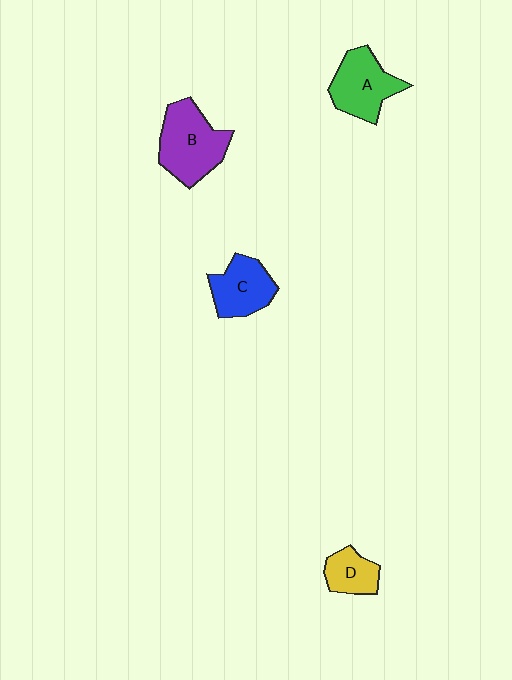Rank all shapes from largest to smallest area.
From largest to smallest: B (purple), A (green), C (blue), D (yellow).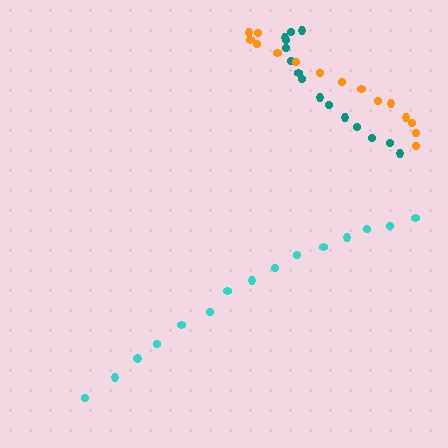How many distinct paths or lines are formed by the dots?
There are 3 distinct paths.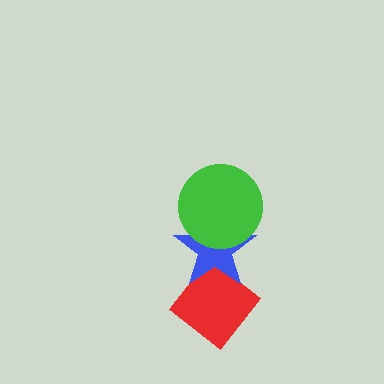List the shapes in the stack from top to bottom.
From top to bottom: the green circle, the blue star, the red diamond.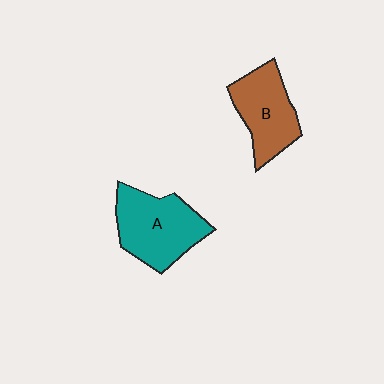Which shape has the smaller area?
Shape B (brown).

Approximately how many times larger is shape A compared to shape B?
Approximately 1.2 times.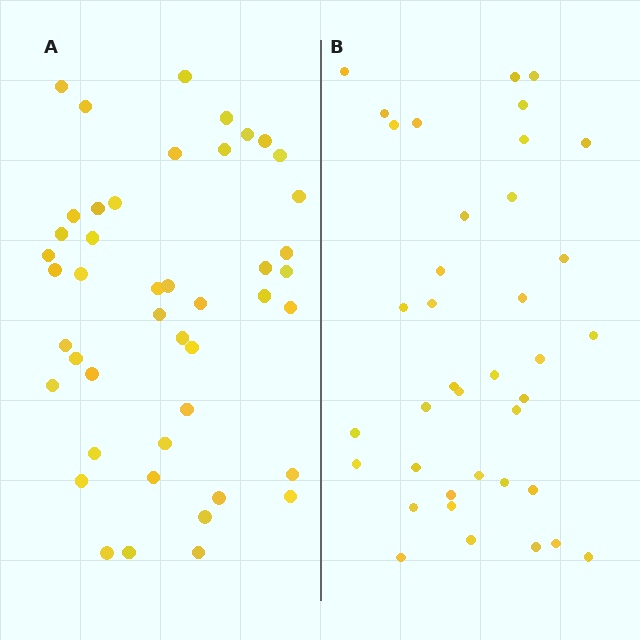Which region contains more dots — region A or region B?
Region A (the left region) has more dots.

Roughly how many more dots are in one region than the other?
Region A has roughly 8 or so more dots than region B.